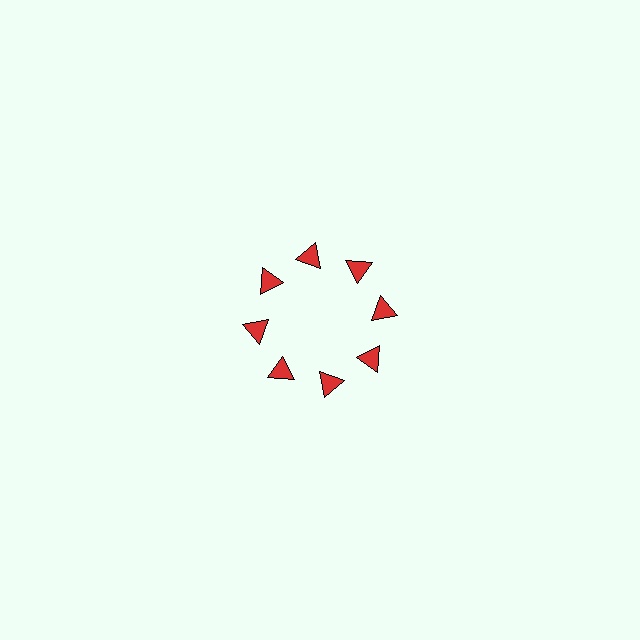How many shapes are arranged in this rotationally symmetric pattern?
There are 8 shapes, arranged in 8 groups of 1.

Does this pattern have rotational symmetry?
Yes, this pattern has 8-fold rotational symmetry. It looks the same after rotating 45 degrees around the center.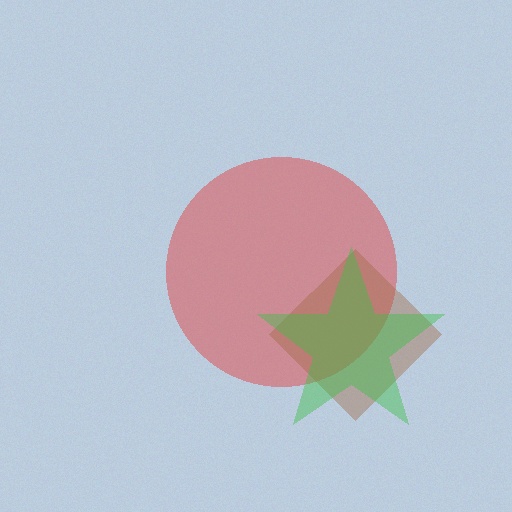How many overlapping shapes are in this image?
There are 3 overlapping shapes in the image.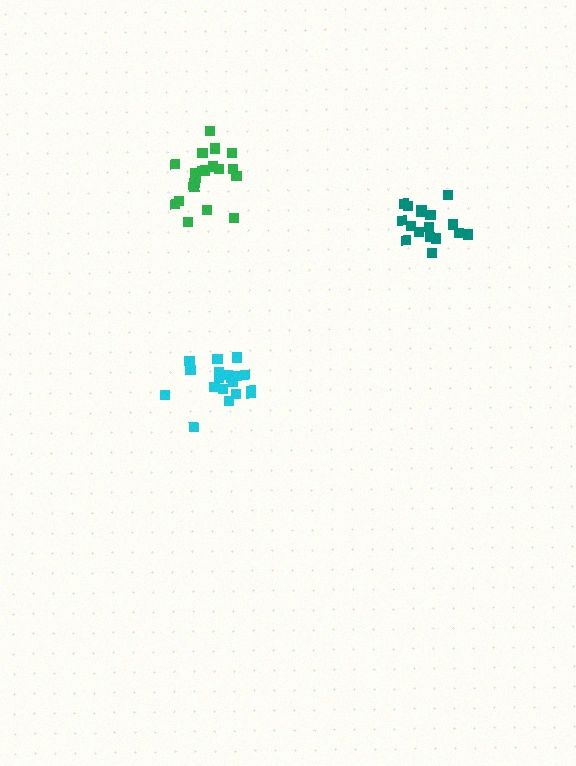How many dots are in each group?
Group 1: 21 dots, Group 2: 17 dots, Group 3: 20 dots (58 total).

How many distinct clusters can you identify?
There are 3 distinct clusters.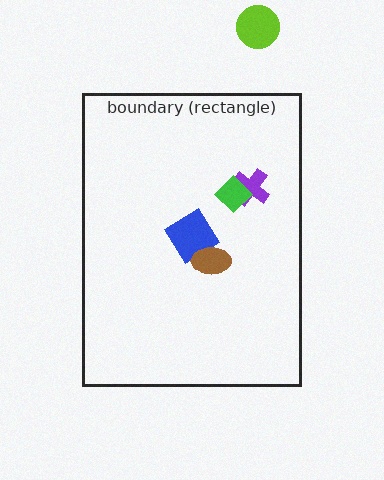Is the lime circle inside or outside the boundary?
Outside.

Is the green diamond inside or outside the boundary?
Inside.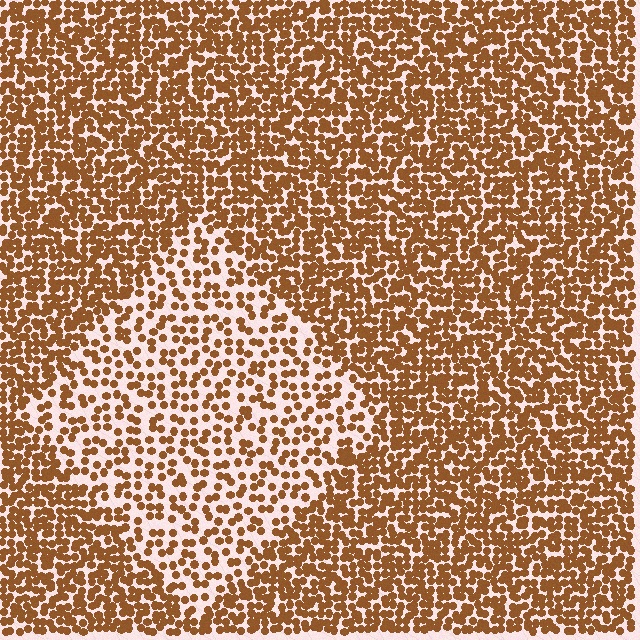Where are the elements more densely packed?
The elements are more densely packed outside the diamond boundary.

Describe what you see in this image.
The image contains small brown elements arranged at two different densities. A diamond-shaped region is visible where the elements are less densely packed than the surrounding area.